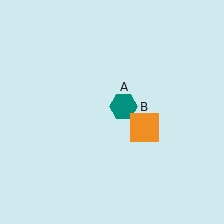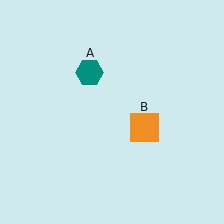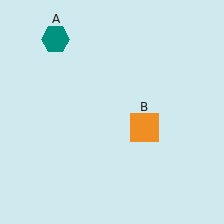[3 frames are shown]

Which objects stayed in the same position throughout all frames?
Orange square (object B) remained stationary.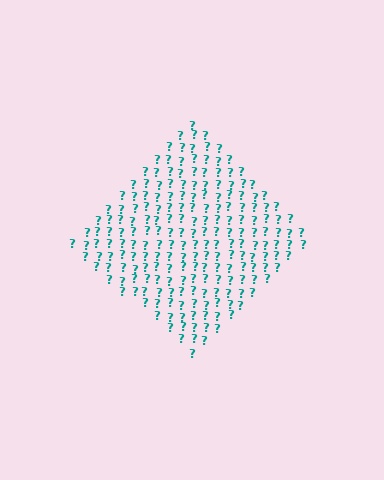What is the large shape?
The large shape is a diamond.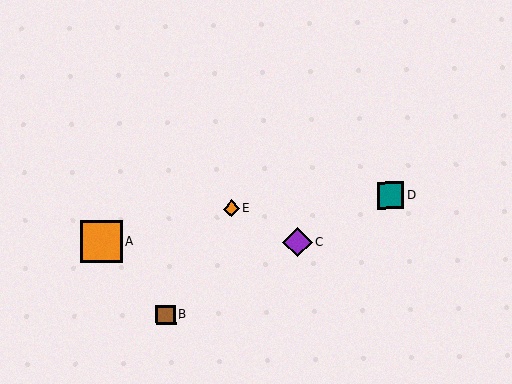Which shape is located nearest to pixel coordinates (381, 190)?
The teal square (labeled D) at (391, 196) is nearest to that location.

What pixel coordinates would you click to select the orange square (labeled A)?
Click at (101, 242) to select the orange square A.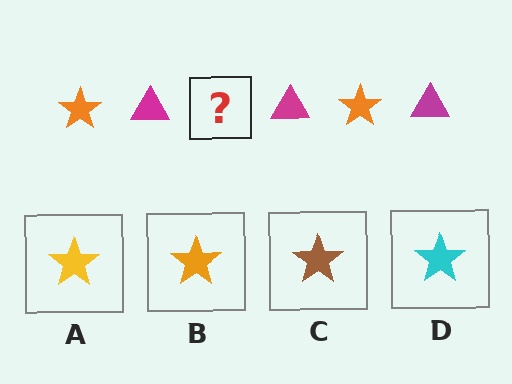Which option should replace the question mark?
Option B.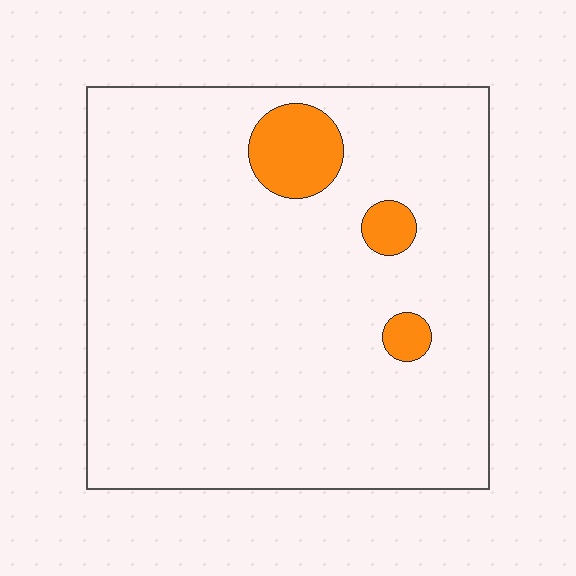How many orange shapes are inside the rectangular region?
3.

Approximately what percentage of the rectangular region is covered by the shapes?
Approximately 5%.